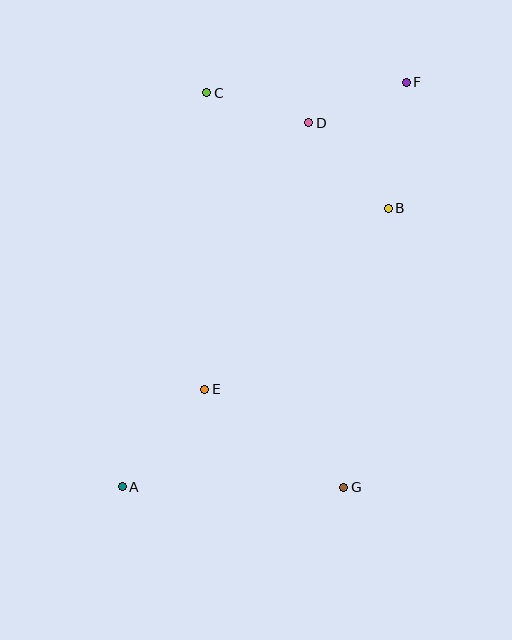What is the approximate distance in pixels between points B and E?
The distance between B and E is approximately 258 pixels.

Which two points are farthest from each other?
Points A and F are farthest from each other.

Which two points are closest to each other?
Points D and F are closest to each other.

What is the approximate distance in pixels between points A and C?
The distance between A and C is approximately 403 pixels.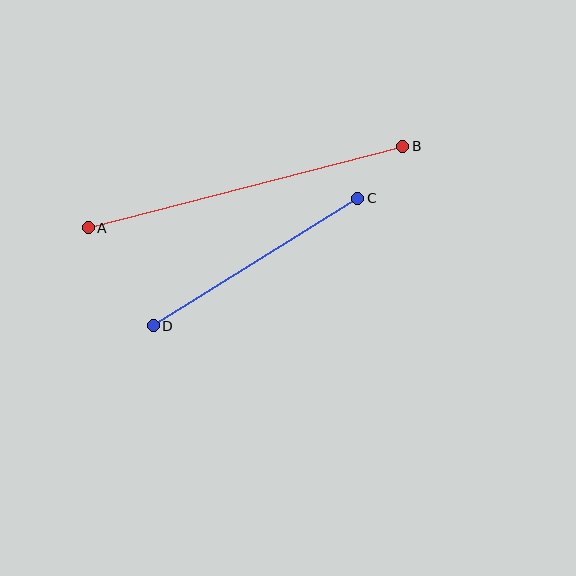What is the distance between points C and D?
The distance is approximately 241 pixels.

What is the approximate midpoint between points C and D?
The midpoint is at approximately (255, 262) pixels.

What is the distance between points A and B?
The distance is approximately 325 pixels.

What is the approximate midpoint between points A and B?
The midpoint is at approximately (245, 187) pixels.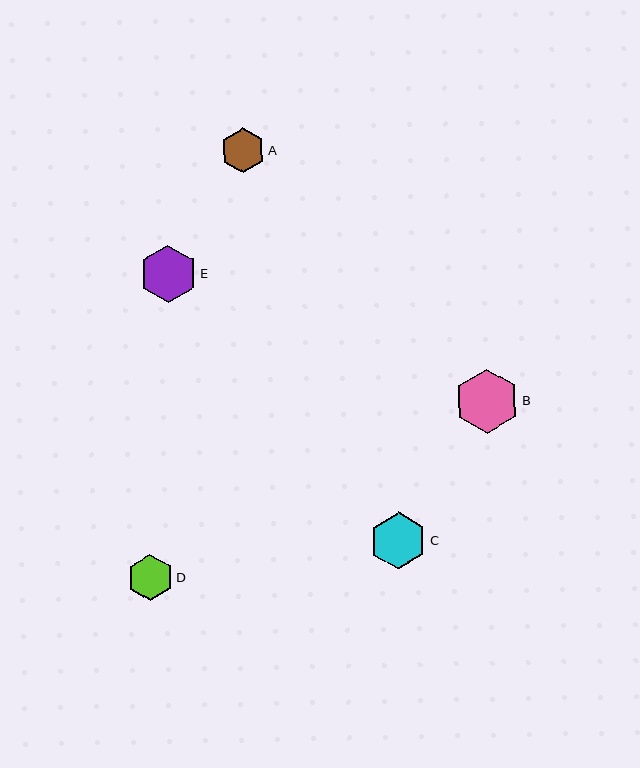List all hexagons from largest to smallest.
From largest to smallest: B, E, C, D, A.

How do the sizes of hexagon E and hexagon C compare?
Hexagon E and hexagon C are approximately the same size.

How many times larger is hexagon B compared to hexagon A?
Hexagon B is approximately 1.4 times the size of hexagon A.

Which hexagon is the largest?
Hexagon B is the largest with a size of approximately 65 pixels.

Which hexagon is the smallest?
Hexagon A is the smallest with a size of approximately 45 pixels.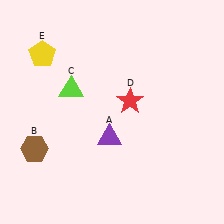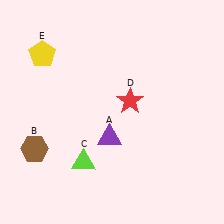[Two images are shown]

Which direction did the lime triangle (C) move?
The lime triangle (C) moved down.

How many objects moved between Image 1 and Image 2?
1 object moved between the two images.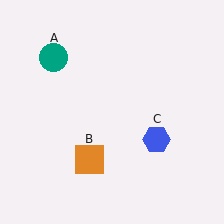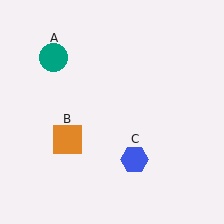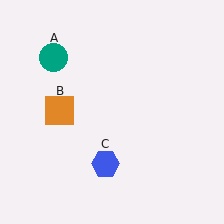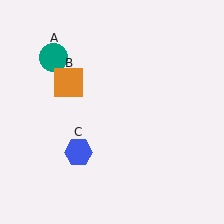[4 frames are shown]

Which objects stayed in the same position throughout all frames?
Teal circle (object A) remained stationary.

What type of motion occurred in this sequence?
The orange square (object B), blue hexagon (object C) rotated clockwise around the center of the scene.